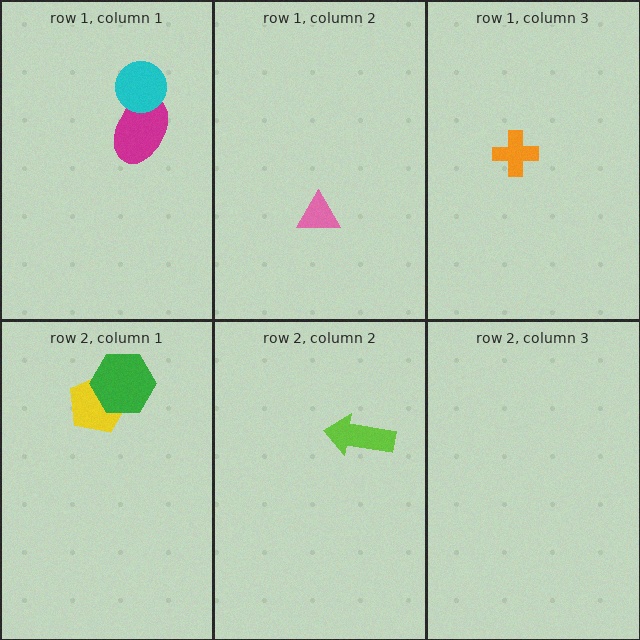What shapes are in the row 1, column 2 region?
The pink triangle.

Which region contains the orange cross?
The row 1, column 3 region.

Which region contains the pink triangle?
The row 1, column 2 region.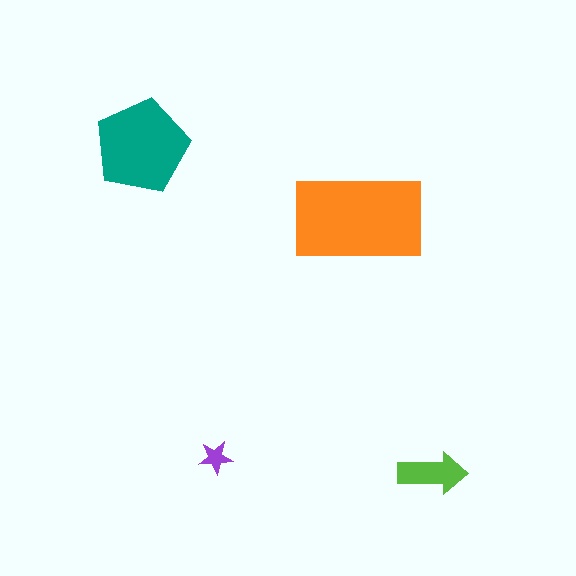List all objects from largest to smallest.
The orange rectangle, the teal pentagon, the lime arrow, the purple star.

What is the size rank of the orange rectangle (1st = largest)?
1st.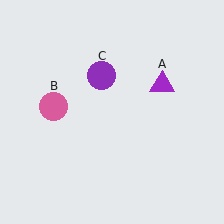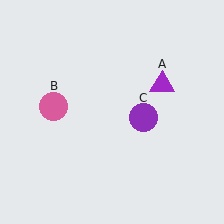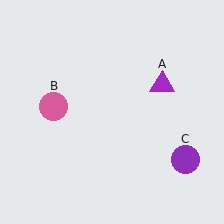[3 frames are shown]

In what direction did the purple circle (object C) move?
The purple circle (object C) moved down and to the right.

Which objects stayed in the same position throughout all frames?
Purple triangle (object A) and pink circle (object B) remained stationary.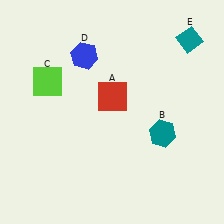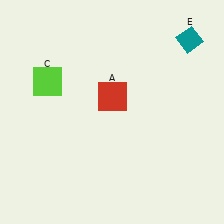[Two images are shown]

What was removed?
The blue hexagon (D), the teal hexagon (B) were removed in Image 2.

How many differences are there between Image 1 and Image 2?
There are 2 differences between the two images.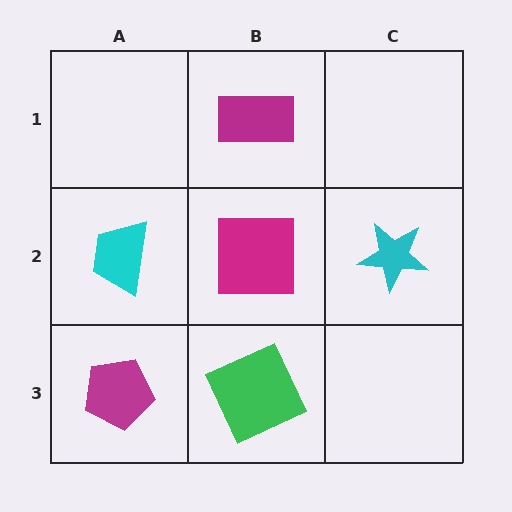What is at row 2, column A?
A cyan trapezoid.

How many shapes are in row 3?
2 shapes.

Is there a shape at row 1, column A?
No, that cell is empty.